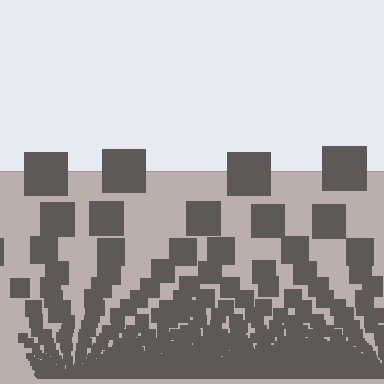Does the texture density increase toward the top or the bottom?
Density increases toward the bottom.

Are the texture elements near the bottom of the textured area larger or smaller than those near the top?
Smaller. The gradient is inverted — elements near the bottom are smaller and denser.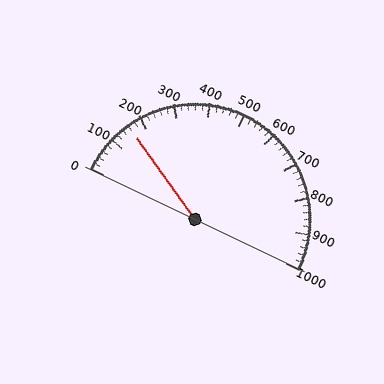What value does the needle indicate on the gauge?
The needle indicates approximately 160.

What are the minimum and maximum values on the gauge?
The gauge ranges from 0 to 1000.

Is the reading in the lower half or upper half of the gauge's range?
The reading is in the lower half of the range (0 to 1000).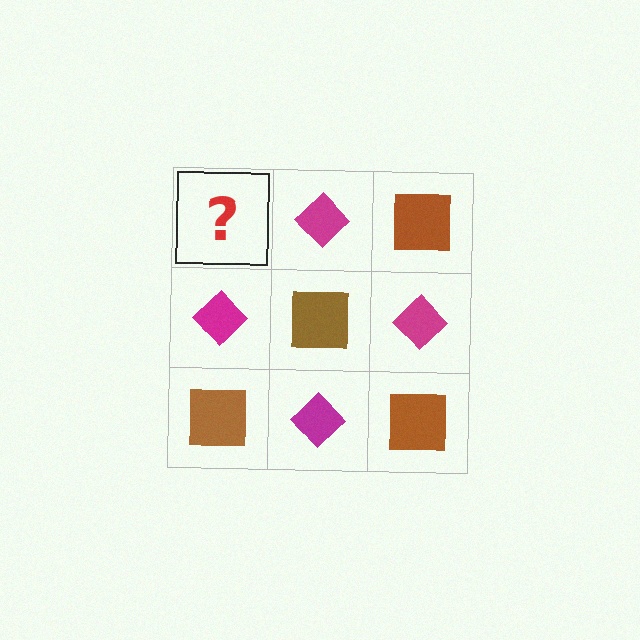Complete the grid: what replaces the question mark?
The question mark should be replaced with a brown square.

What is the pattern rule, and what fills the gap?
The rule is that it alternates brown square and magenta diamond in a checkerboard pattern. The gap should be filled with a brown square.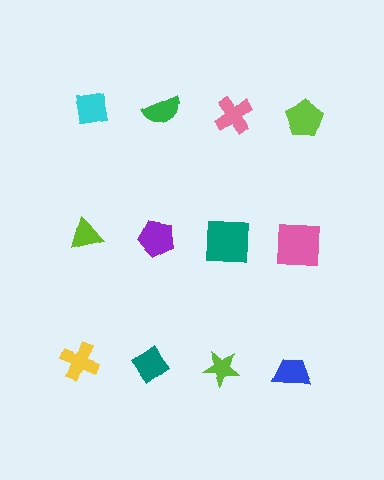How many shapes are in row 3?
4 shapes.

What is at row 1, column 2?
A green semicircle.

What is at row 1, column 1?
A cyan square.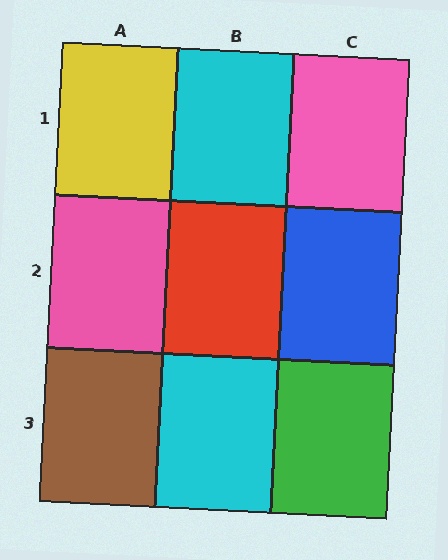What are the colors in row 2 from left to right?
Pink, red, blue.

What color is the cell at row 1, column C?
Pink.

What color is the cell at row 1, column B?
Cyan.